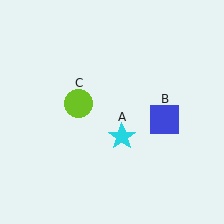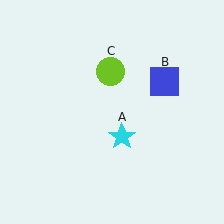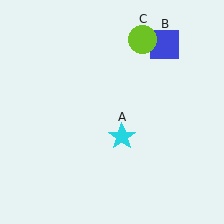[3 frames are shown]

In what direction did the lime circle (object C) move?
The lime circle (object C) moved up and to the right.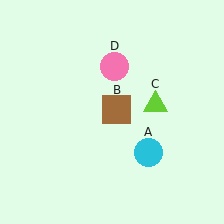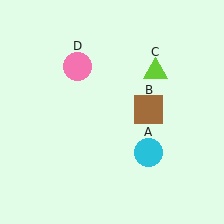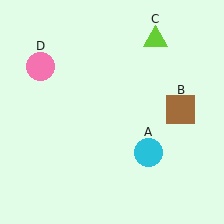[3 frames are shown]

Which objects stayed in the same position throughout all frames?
Cyan circle (object A) remained stationary.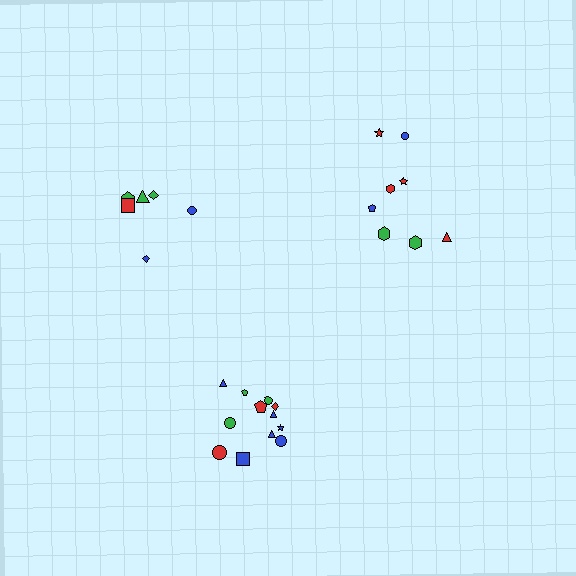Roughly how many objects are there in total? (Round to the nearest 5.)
Roughly 25 objects in total.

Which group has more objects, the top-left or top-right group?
The top-right group.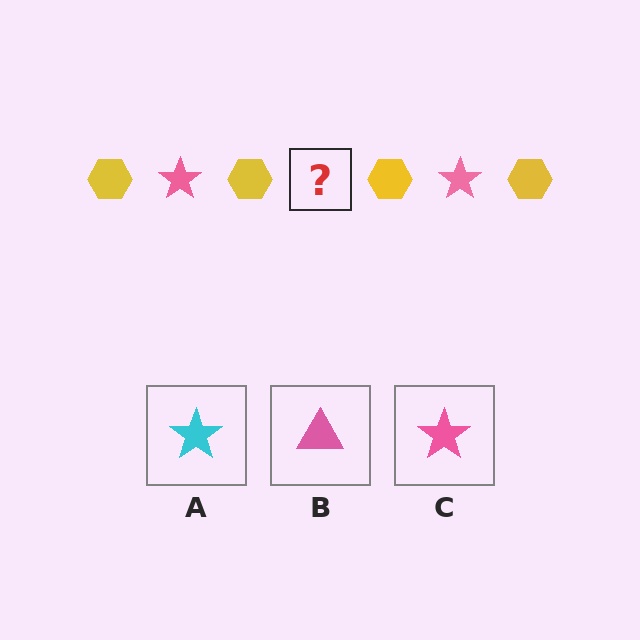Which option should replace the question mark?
Option C.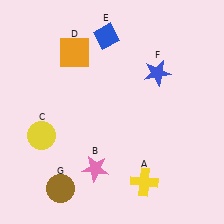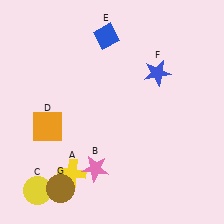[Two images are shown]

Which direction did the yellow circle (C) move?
The yellow circle (C) moved down.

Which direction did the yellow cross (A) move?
The yellow cross (A) moved left.